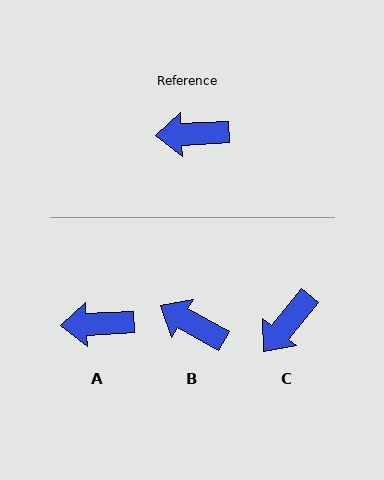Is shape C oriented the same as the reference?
No, it is off by about 48 degrees.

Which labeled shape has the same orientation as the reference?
A.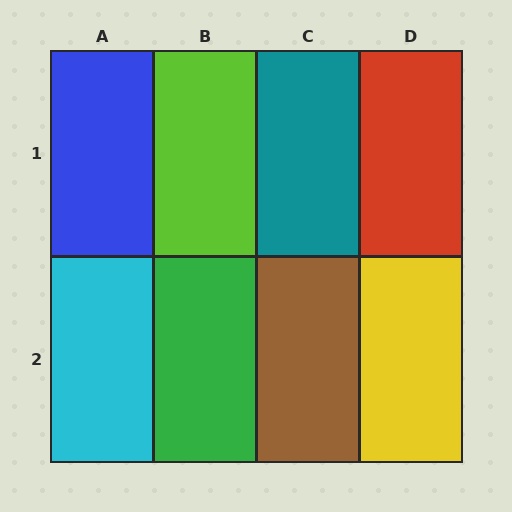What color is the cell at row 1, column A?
Blue.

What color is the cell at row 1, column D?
Red.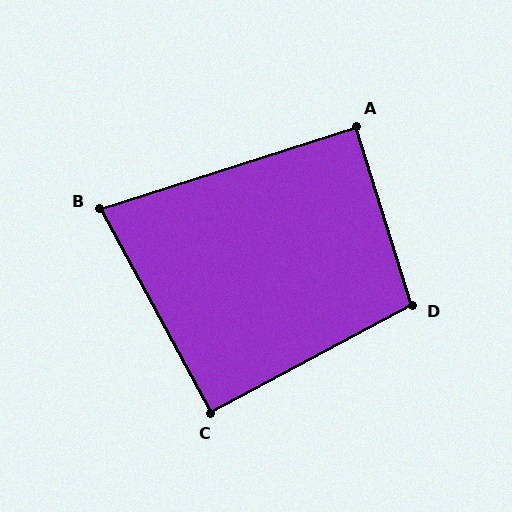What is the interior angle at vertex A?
Approximately 90 degrees (approximately right).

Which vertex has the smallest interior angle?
B, at approximately 79 degrees.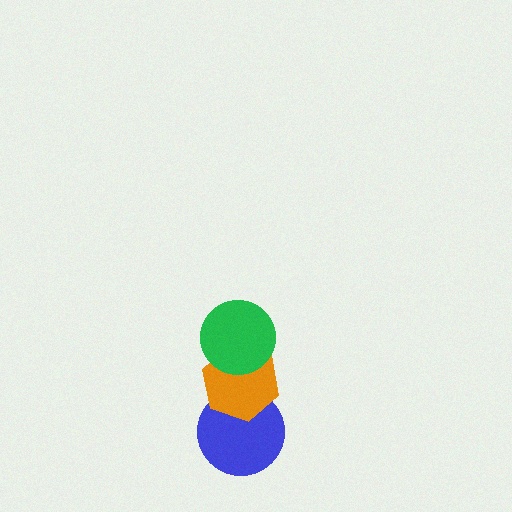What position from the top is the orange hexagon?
The orange hexagon is 2nd from the top.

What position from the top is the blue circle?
The blue circle is 3rd from the top.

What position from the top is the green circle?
The green circle is 1st from the top.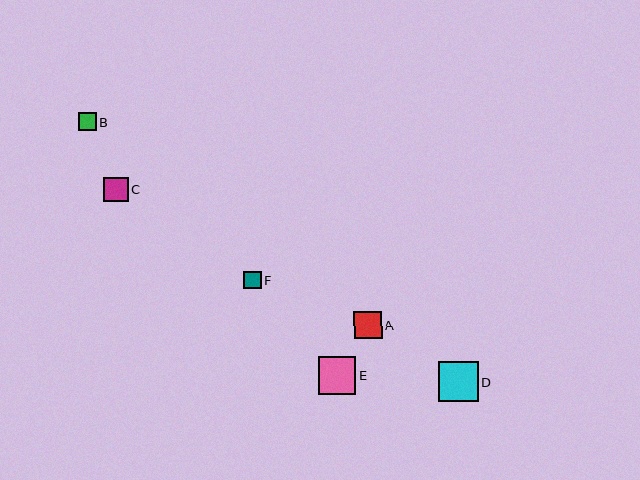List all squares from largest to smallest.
From largest to smallest: D, E, A, C, B, F.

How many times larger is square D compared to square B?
Square D is approximately 2.3 times the size of square B.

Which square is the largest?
Square D is the largest with a size of approximately 40 pixels.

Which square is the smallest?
Square F is the smallest with a size of approximately 17 pixels.